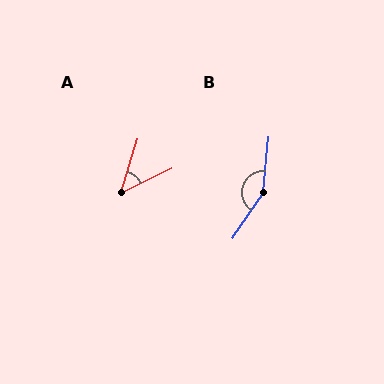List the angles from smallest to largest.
A (47°), B (151°).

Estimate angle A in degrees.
Approximately 47 degrees.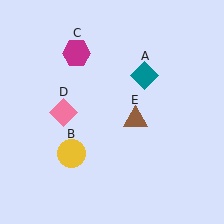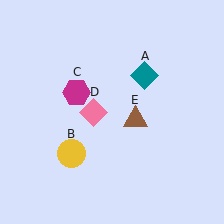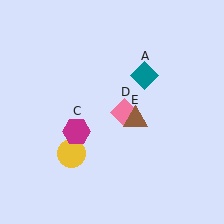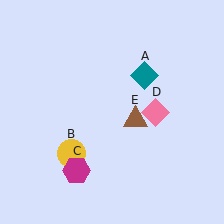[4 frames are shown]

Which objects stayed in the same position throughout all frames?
Teal diamond (object A) and yellow circle (object B) and brown triangle (object E) remained stationary.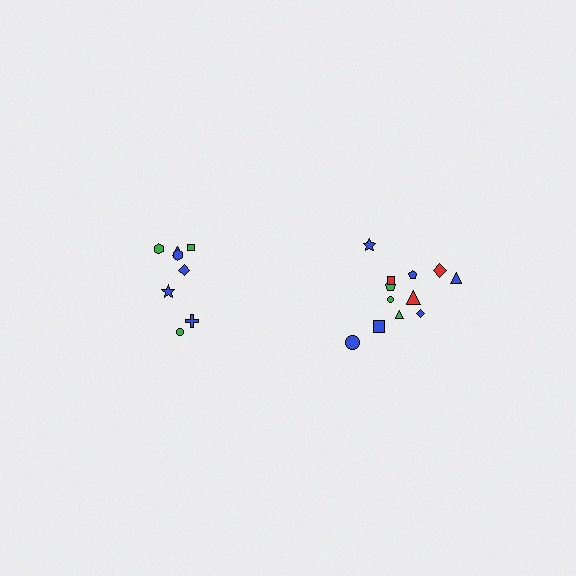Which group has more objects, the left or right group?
The right group.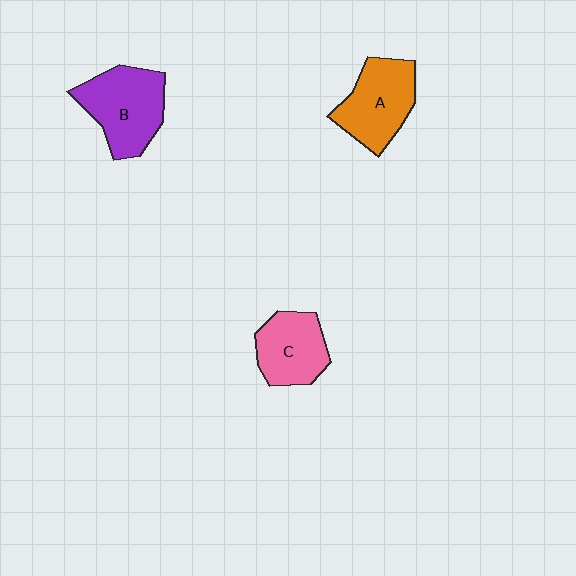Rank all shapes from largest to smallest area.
From largest to smallest: B (purple), A (orange), C (pink).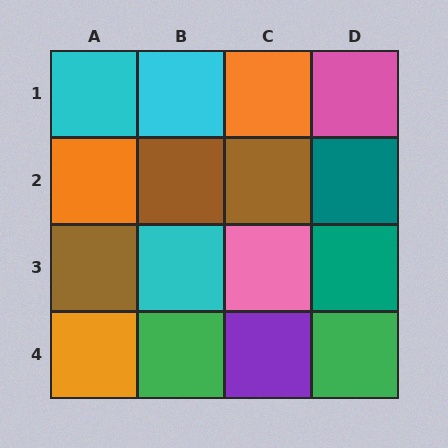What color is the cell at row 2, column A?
Orange.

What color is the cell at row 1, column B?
Cyan.